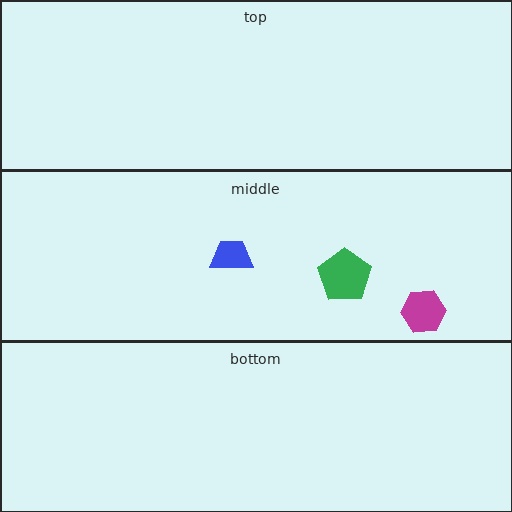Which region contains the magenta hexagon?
The middle region.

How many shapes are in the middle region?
3.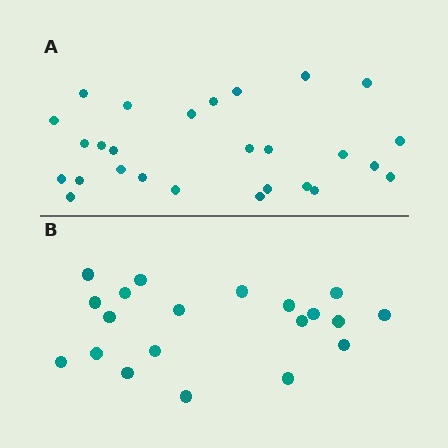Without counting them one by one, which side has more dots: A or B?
Region A (the top region) has more dots.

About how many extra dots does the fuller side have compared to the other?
Region A has roughly 8 or so more dots than region B.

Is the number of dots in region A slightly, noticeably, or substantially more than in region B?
Region A has noticeably more, but not dramatically so. The ratio is roughly 1.4 to 1.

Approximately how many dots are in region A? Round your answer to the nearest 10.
About 30 dots. (The exact count is 27, which rounds to 30.)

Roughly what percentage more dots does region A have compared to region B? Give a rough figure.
About 35% more.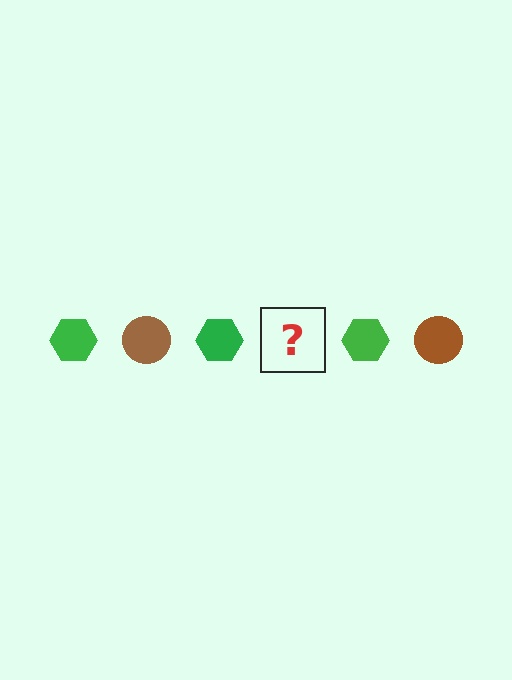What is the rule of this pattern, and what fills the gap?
The rule is that the pattern alternates between green hexagon and brown circle. The gap should be filled with a brown circle.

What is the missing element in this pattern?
The missing element is a brown circle.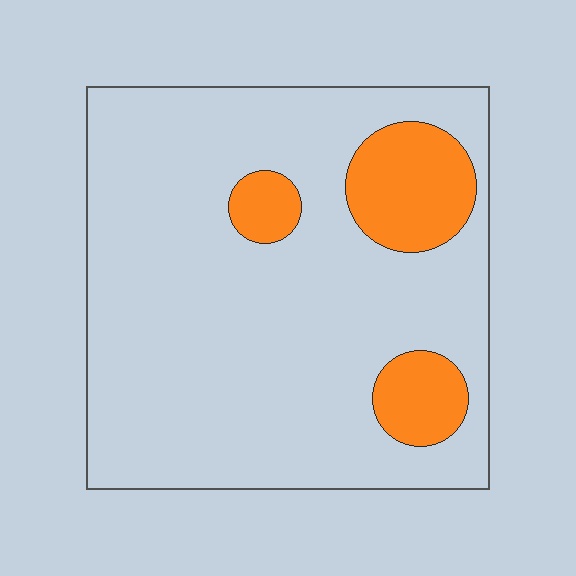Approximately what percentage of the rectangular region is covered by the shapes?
Approximately 15%.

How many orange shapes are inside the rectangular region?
3.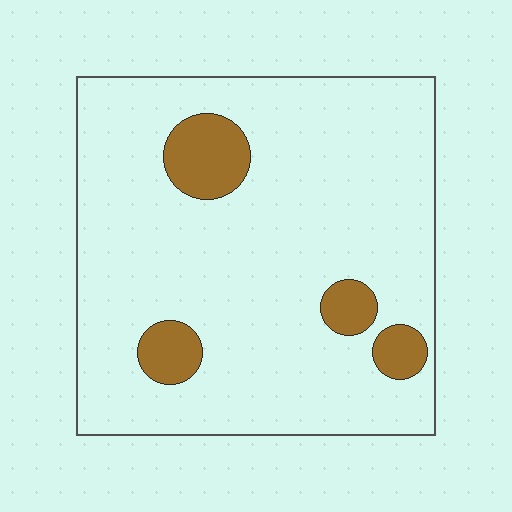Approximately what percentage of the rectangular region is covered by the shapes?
Approximately 10%.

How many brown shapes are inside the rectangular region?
4.